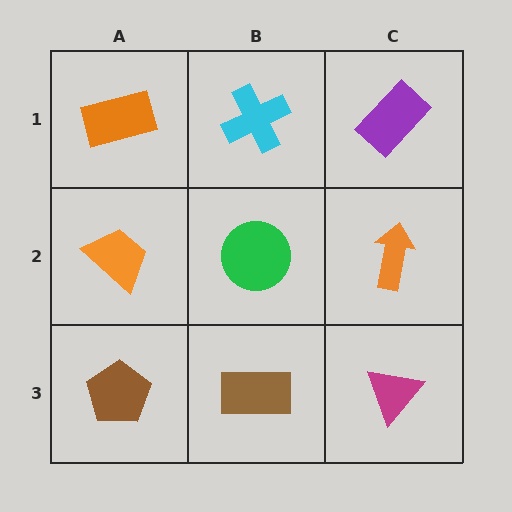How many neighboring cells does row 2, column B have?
4.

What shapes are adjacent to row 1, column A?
An orange trapezoid (row 2, column A), a cyan cross (row 1, column B).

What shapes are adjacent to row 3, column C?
An orange arrow (row 2, column C), a brown rectangle (row 3, column B).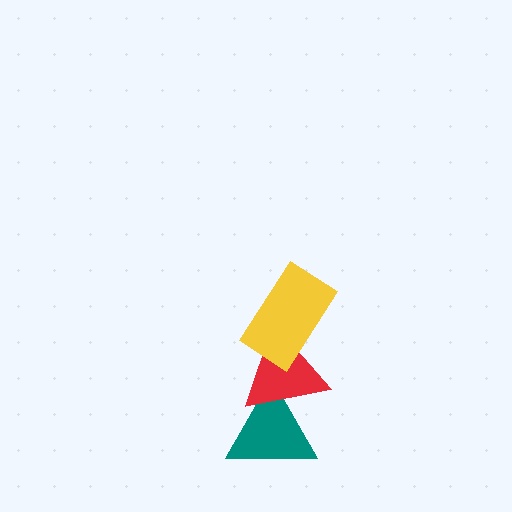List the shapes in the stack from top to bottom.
From top to bottom: the yellow rectangle, the red triangle, the teal triangle.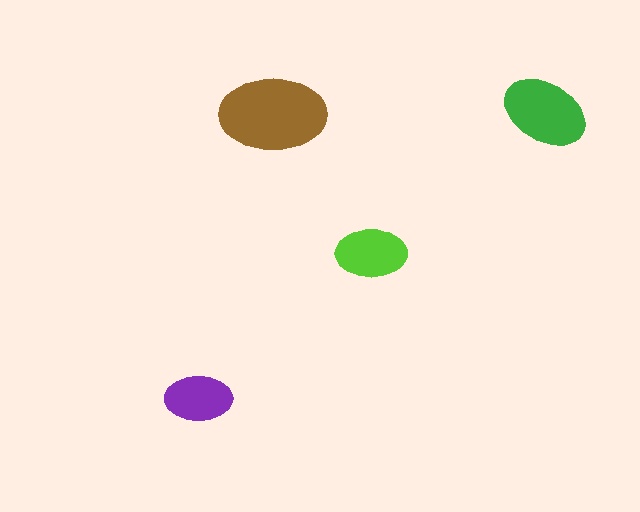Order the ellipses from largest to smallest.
the brown one, the green one, the lime one, the purple one.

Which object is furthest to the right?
The green ellipse is rightmost.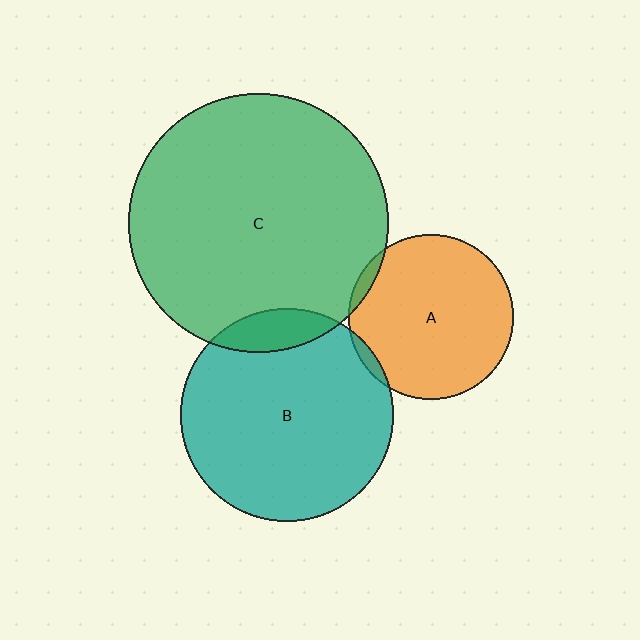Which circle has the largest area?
Circle C (green).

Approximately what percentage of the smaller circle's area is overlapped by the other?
Approximately 10%.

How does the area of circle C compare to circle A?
Approximately 2.5 times.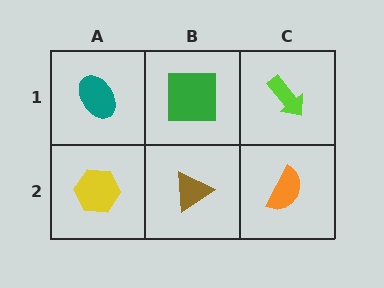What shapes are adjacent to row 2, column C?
A lime arrow (row 1, column C), a brown triangle (row 2, column B).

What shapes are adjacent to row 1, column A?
A yellow hexagon (row 2, column A), a green square (row 1, column B).